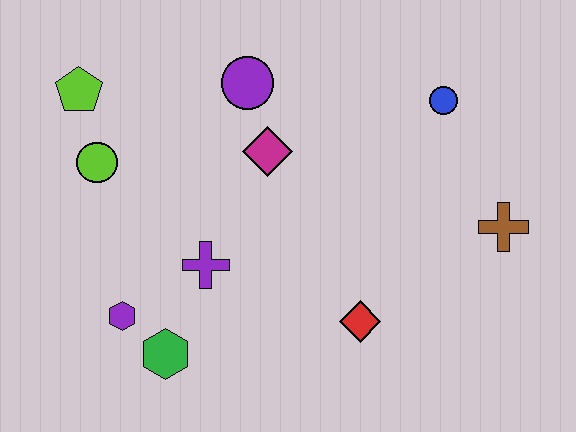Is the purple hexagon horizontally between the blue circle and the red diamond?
No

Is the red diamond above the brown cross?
No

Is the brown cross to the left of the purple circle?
No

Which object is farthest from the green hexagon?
The blue circle is farthest from the green hexagon.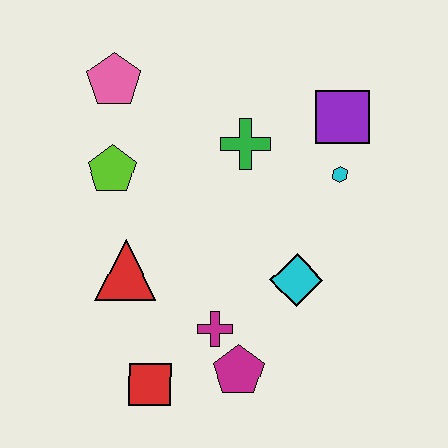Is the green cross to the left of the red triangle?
No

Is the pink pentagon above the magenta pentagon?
Yes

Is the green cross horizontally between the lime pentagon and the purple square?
Yes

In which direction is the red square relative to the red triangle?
The red square is below the red triangle.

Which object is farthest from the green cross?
The red square is farthest from the green cross.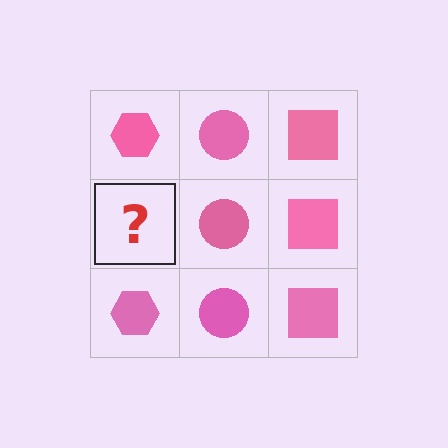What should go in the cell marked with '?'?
The missing cell should contain a pink hexagon.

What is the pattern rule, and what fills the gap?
The rule is that each column has a consistent shape. The gap should be filled with a pink hexagon.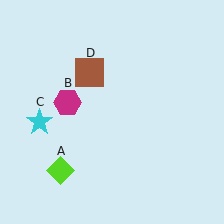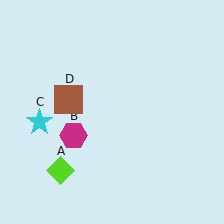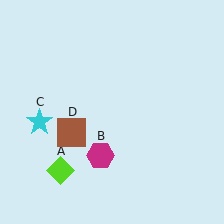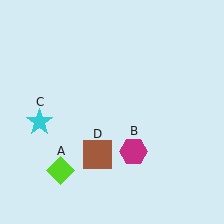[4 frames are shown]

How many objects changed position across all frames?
2 objects changed position: magenta hexagon (object B), brown square (object D).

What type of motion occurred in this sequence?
The magenta hexagon (object B), brown square (object D) rotated counterclockwise around the center of the scene.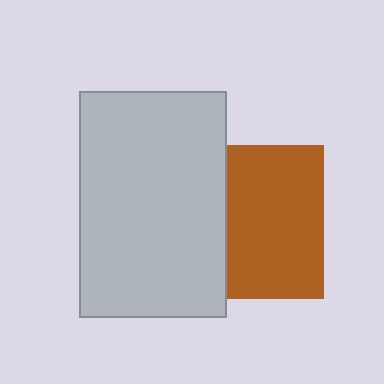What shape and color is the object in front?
The object in front is a light gray rectangle.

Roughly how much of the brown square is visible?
About half of it is visible (roughly 62%).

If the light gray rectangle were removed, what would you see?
You would see the complete brown square.